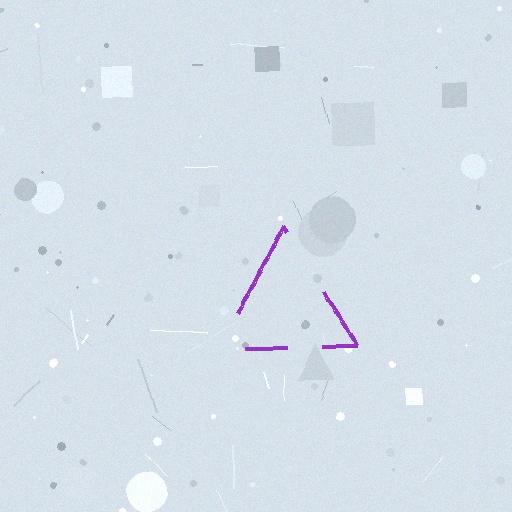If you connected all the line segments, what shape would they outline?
They would outline a triangle.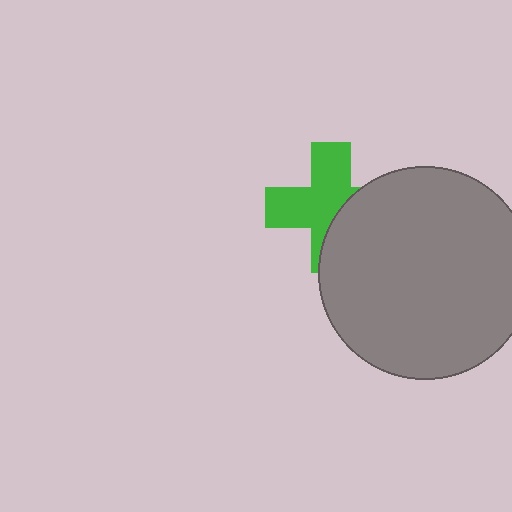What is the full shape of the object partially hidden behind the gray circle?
The partially hidden object is a green cross.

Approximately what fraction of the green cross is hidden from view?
Roughly 40% of the green cross is hidden behind the gray circle.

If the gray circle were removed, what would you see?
You would see the complete green cross.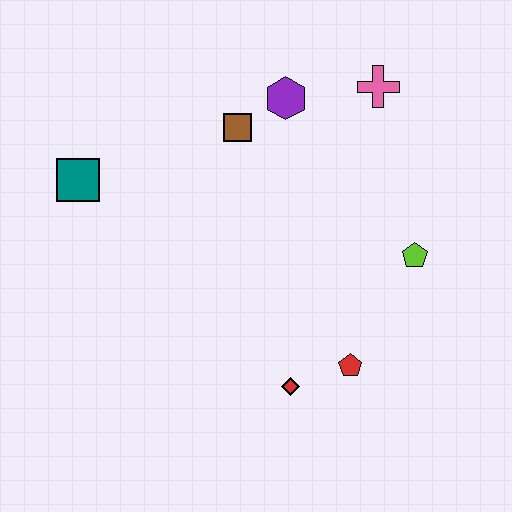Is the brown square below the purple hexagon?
Yes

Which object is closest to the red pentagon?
The red diamond is closest to the red pentagon.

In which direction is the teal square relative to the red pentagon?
The teal square is to the left of the red pentagon.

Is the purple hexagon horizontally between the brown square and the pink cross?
Yes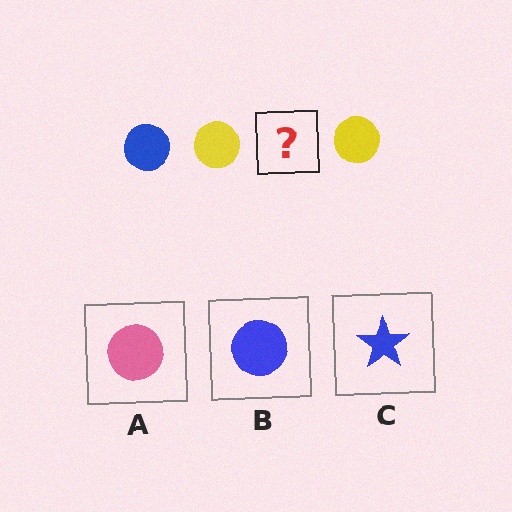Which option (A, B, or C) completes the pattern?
B.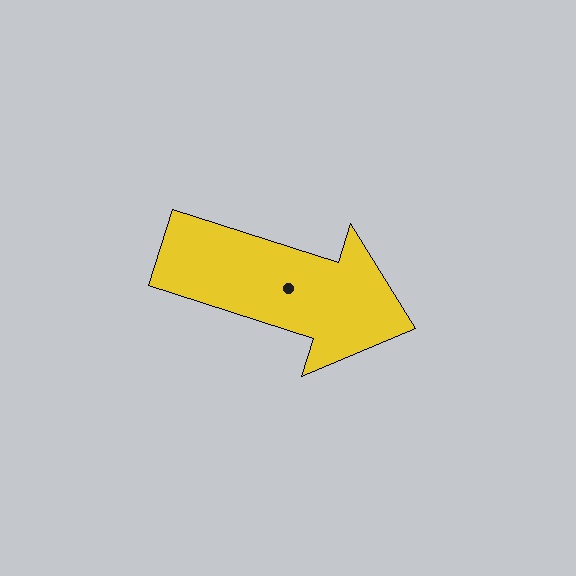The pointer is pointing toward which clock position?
Roughly 4 o'clock.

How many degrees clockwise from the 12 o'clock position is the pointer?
Approximately 108 degrees.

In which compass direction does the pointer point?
East.